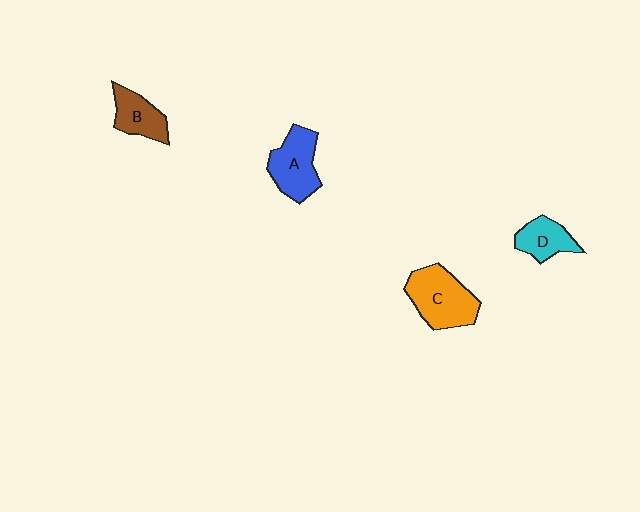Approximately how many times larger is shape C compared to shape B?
Approximately 1.6 times.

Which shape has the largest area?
Shape C (orange).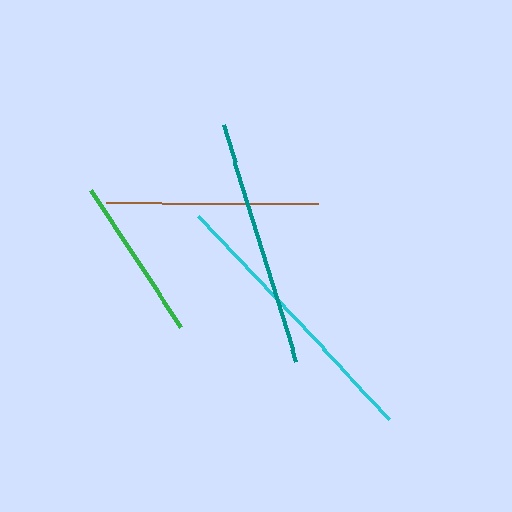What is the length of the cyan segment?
The cyan segment is approximately 278 pixels long.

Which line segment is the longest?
The cyan line is the longest at approximately 278 pixels.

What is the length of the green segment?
The green segment is approximately 163 pixels long.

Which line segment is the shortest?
The green line is the shortest at approximately 163 pixels.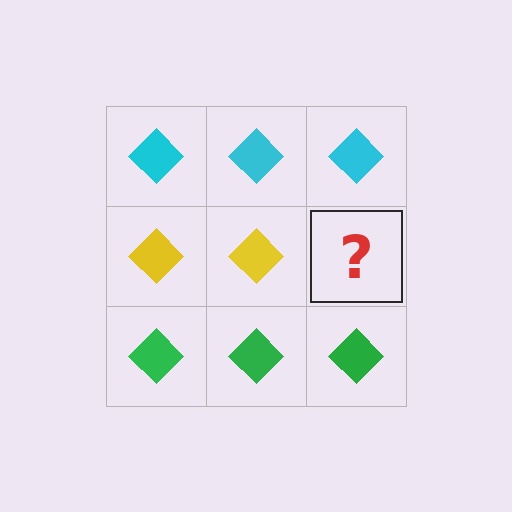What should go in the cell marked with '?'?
The missing cell should contain a yellow diamond.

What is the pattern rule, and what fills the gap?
The rule is that each row has a consistent color. The gap should be filled with a yellow diamond.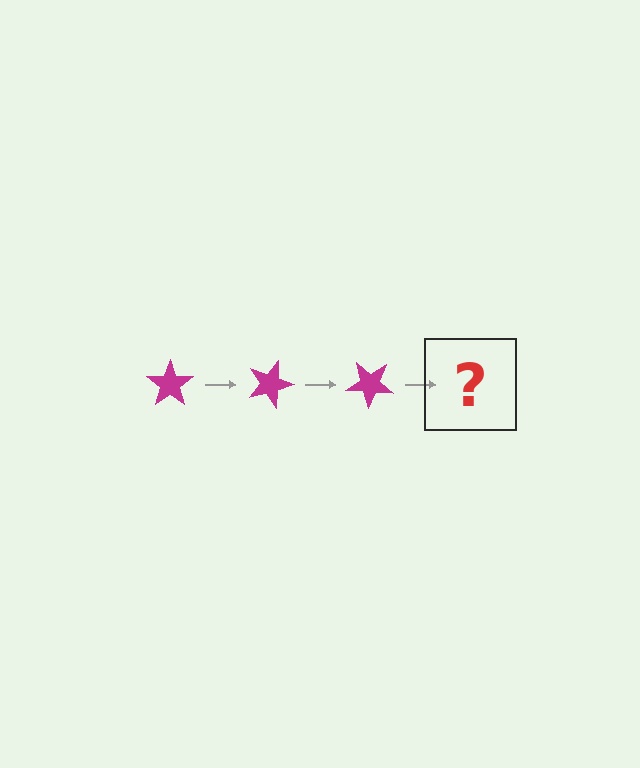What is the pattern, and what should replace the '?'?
The pattern is that the star rotates 20 degrees each step. The '?' should be a magenta star rotated 60 degrees.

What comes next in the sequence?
The next element should be a magenta star rotated 60 degrees.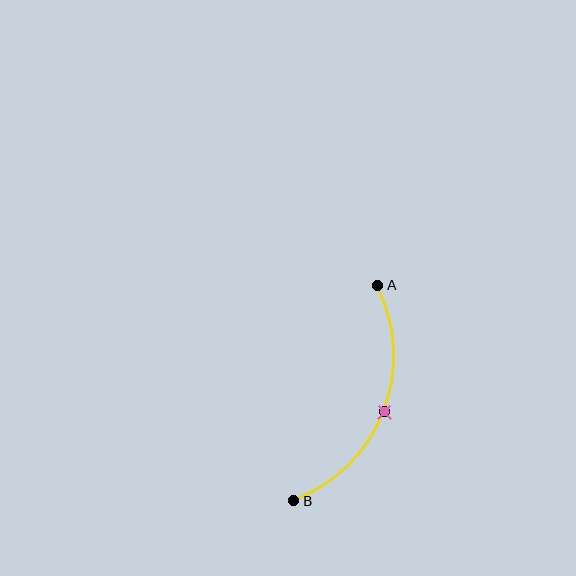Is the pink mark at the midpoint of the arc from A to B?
Yes. The pink mark lies on the arc at equal arc-length from both A and B — it is the arc midpoint.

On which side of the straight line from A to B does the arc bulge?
The arc bulges to the right of the straight line connecting A and B.